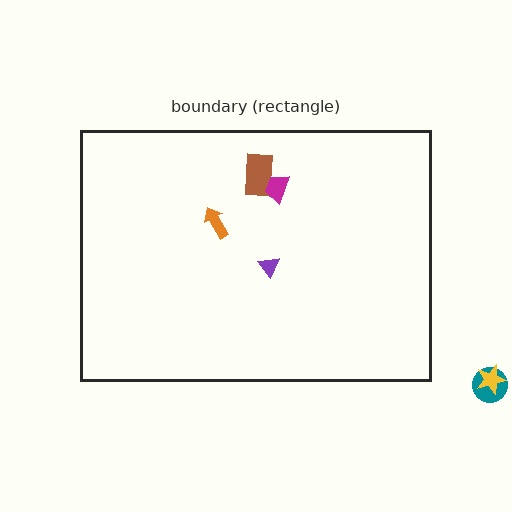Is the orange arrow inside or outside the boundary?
Inside.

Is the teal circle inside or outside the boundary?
Outside.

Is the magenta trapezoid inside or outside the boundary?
Inside.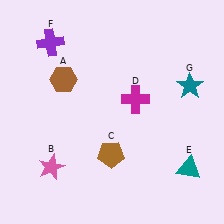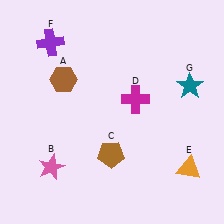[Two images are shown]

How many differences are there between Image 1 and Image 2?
There is 1 difference between the two images.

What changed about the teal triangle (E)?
In Image 1, E is teal. In Image 2, it changed to orange.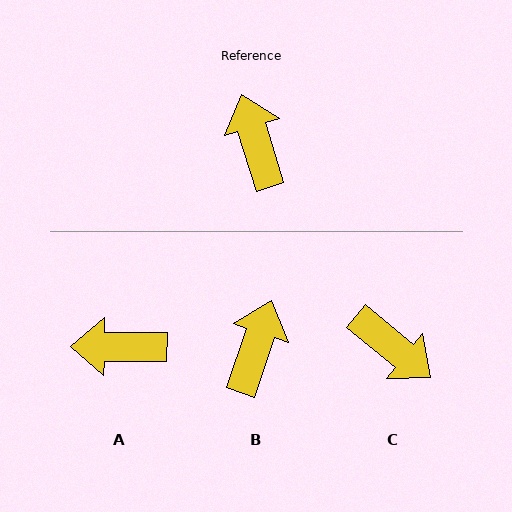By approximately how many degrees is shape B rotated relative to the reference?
Approximately 36 degrees clockwise.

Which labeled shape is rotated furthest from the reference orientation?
C, about 147 degrees away.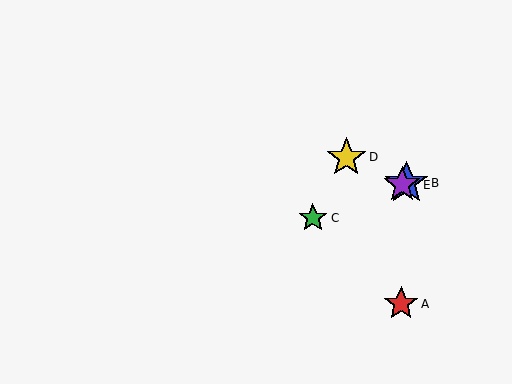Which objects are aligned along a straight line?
Objects B, C, E are aligned along a straight line.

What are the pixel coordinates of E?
Object E is at (402, 185).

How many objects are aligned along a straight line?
3 objects (B, C, E) are aligned along a straight line.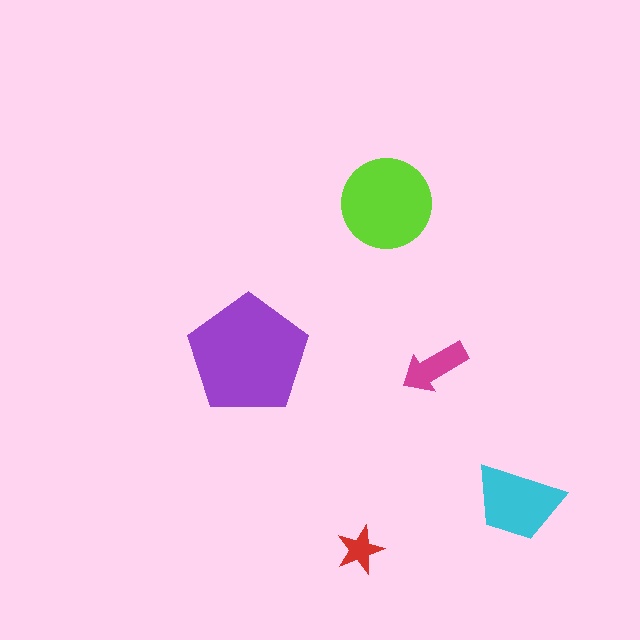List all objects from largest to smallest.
The purple pentagon, the lime circle, the cyan trapezoid, the magenta arrow, the red star.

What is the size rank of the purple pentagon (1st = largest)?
1st.